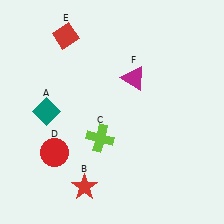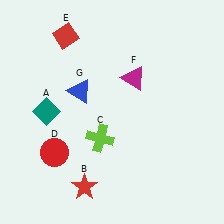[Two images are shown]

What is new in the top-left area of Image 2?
A blue triangle (G) was added in the top-left area of Image 2.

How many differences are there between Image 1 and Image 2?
There is 1 difference between the two images.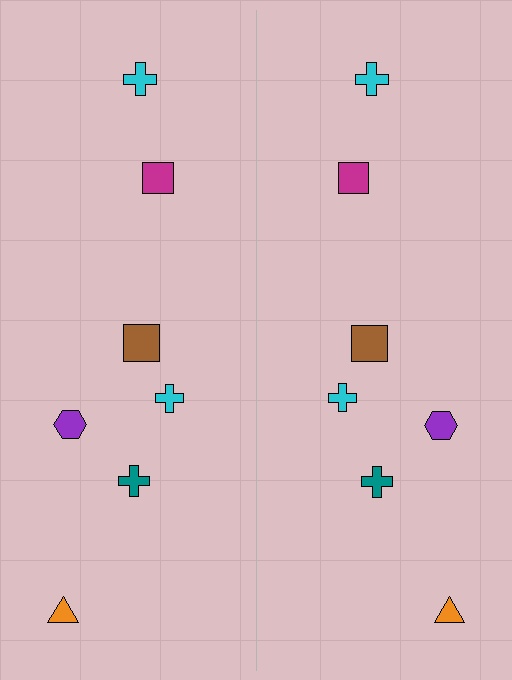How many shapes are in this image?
There are 14 shapes in this image.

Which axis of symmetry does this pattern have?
The pattern has a vertical axis of symmetry running through the center of the image.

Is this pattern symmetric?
Yes, this pattern has bilateral (reflection) symmetry.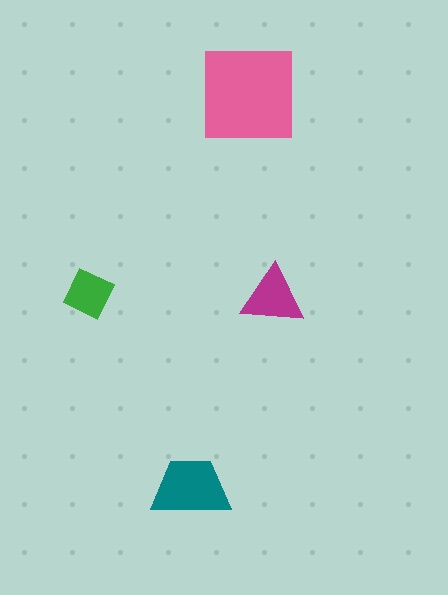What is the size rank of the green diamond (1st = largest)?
4th.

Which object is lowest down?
The teal trapezoid is bottommost.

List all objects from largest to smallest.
The pink square, the teal trapezoid, the magenta triangle, the green diamond.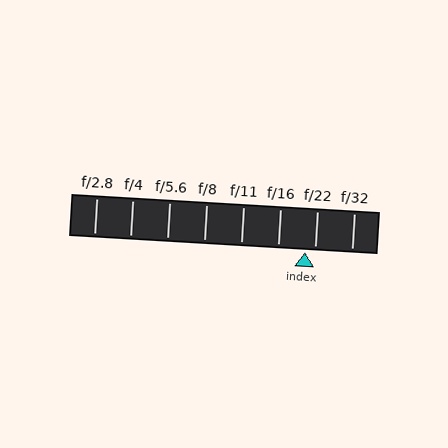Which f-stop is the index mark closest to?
The index mark is closest to f/22.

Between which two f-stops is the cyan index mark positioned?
The index mark is between f/16 and f/22.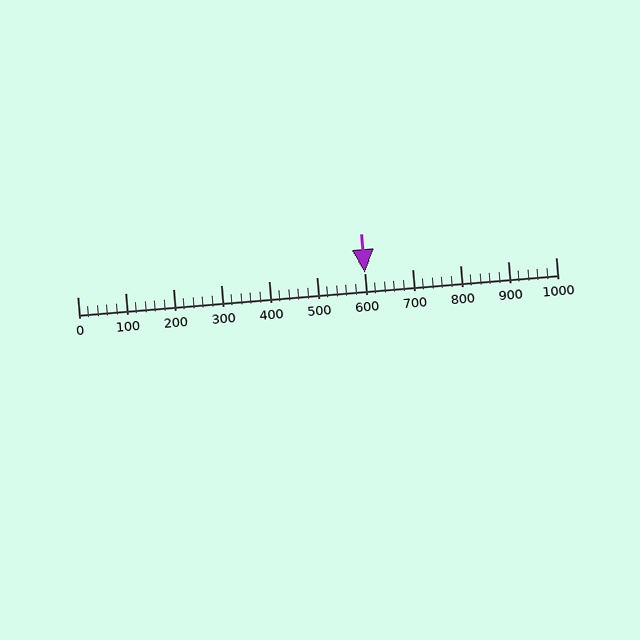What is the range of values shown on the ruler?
The ruler shows values from 0 to 1000.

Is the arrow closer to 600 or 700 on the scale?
The arrow is closer to 600.